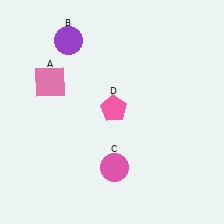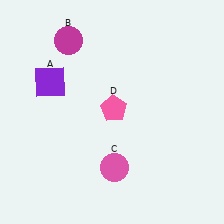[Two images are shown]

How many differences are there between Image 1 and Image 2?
There are 2 differences between the two images.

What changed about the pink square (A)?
In Image 1, A is pink. In Image 2, it changed to purple.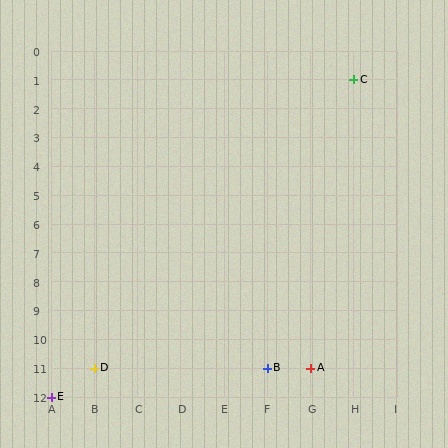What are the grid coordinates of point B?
Point B is at grid coordinates (F, 11).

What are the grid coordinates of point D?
Point D is at grid coordinates (B, 11).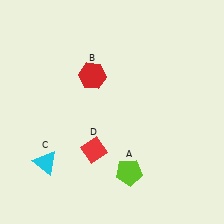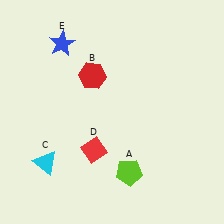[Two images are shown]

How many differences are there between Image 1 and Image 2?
There is 1 difference between the two images.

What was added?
A blue star (E) was added in Image 2.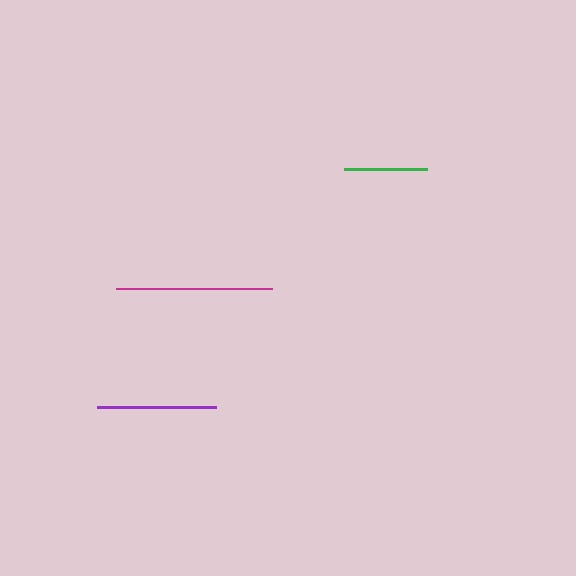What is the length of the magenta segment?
The magenta segment is approximately 156 pixels long.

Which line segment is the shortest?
The green line is the shortest at approximately 83 pixels.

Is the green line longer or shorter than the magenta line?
The magenta line is longer than the green line.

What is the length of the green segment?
The green segment is approximately 83 pixels long.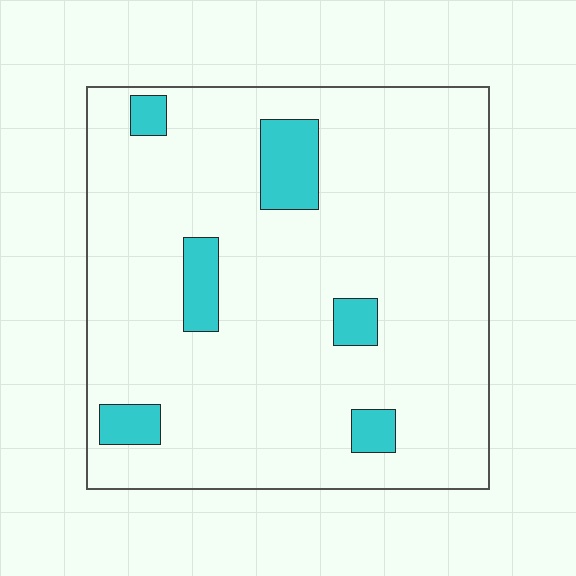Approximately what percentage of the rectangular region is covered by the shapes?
Approximately 10%.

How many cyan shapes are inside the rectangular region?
6.